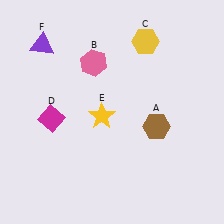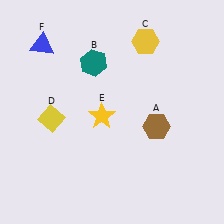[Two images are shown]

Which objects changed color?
B changed from pink to teal. D changed from magenta to yellow. F changed from purple to blue.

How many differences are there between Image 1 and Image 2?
There are 3 differences between the two images.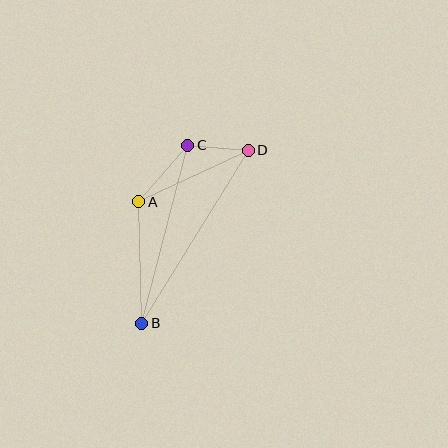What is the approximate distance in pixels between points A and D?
The distance between A and D is approximately 121 pixels.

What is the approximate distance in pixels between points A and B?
The distance between A and B is approximately 122 pixels.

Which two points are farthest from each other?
Points B and D are farthest from each other.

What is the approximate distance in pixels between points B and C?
The distance between B and C is approximately 184 pixels.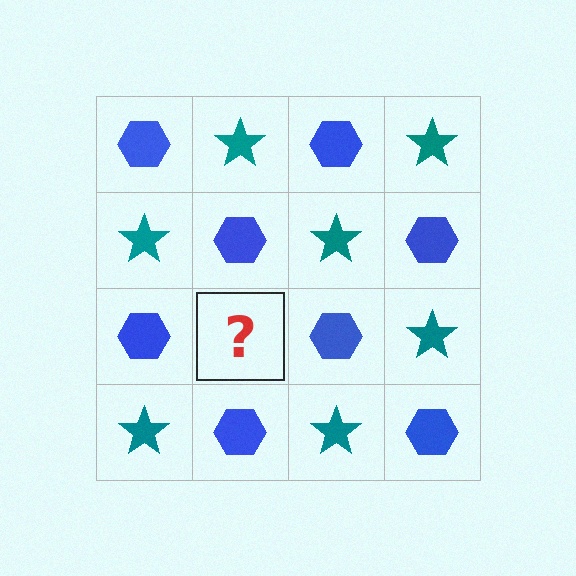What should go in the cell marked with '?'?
The missing cell should contain a teal star.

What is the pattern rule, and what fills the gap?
The rule is that it alternates blue hexagon and teal star in a checkerboard pattern. The gap should be filled with a teal star.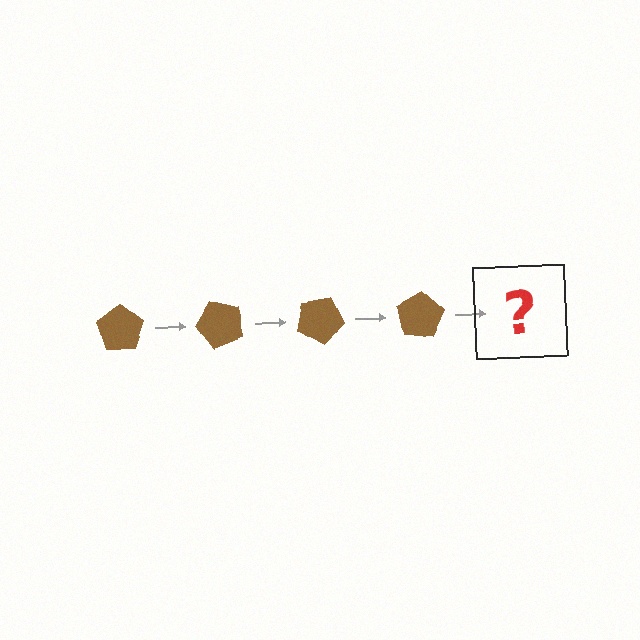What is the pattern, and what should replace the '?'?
The pattern is that the pentagon rotates 50 degrees each step. The '?' should be a brown pentagon rotated 200 degrees.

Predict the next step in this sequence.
The next step is a brown pentagon rotated 200 degrees.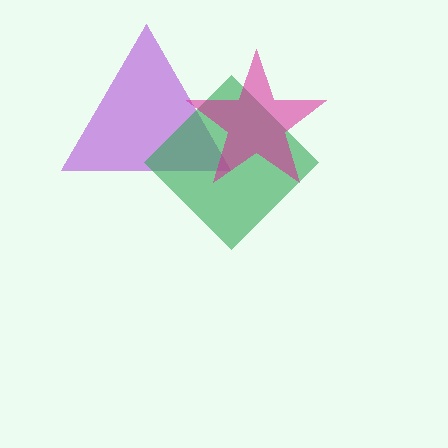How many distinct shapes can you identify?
There are 3 distinct shapes: a purple triangle, a green diamond, a magenta star.